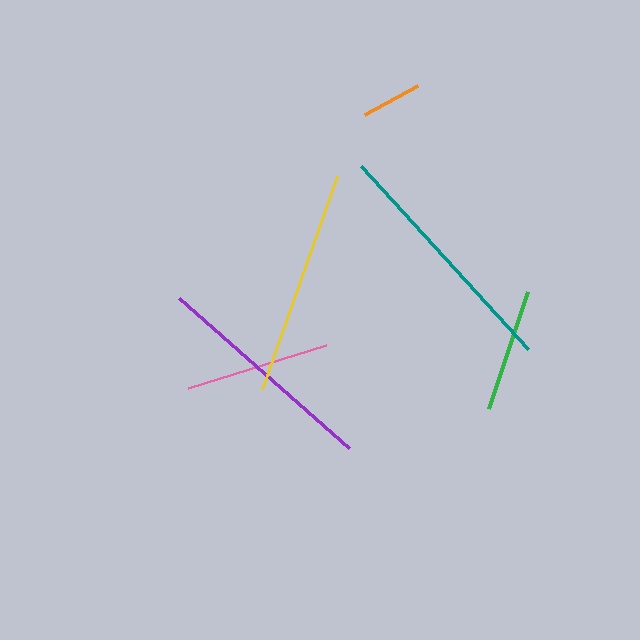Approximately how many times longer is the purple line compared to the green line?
The purple line is approximately 1.9 times the length of the green line.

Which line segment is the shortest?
The orange line is the shortest at approximately 61 pixels.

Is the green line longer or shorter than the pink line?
The pink line is longer than the green line.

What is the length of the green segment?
The green segment is approximately 122 pixels long.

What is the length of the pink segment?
The pink segment is approximately 144 pixels long.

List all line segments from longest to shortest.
From longest to shortest: teal, purple, yellow, pink, green, orange.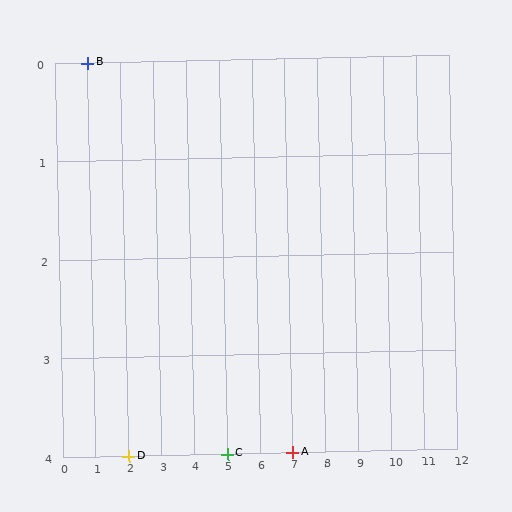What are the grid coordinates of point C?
Point C is at grid coordinates (5, 4).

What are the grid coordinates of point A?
Point A is at grid coordinates (7, 4).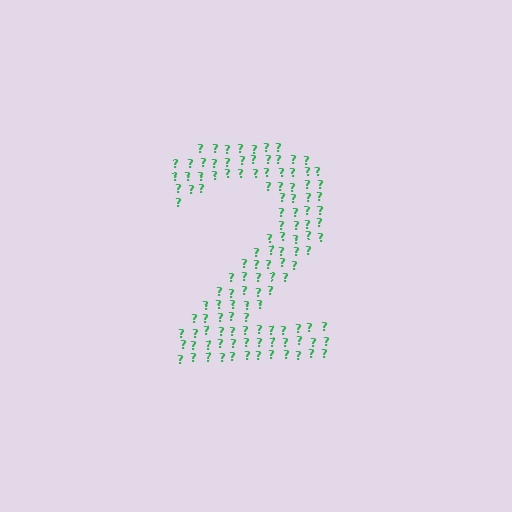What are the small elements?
The small elements are question marks.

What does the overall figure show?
The overall figure shows the digit 2.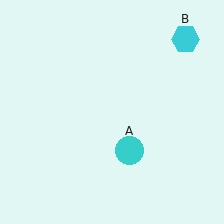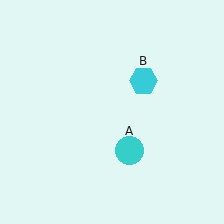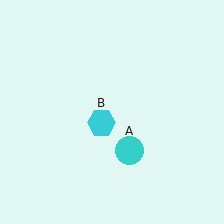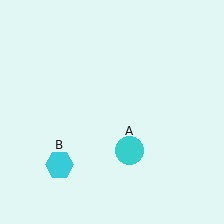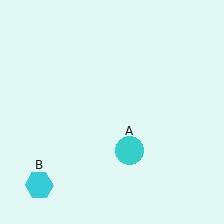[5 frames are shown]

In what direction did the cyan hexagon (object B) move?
The cyan hexagon (object B) moved down and to the left.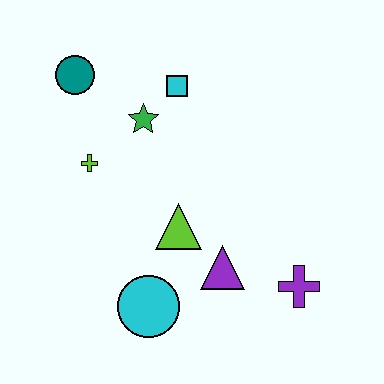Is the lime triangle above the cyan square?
No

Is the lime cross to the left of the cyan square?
Yes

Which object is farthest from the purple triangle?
The teal circle is farthest from the purple triangle.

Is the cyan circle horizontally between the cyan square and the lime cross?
Yes